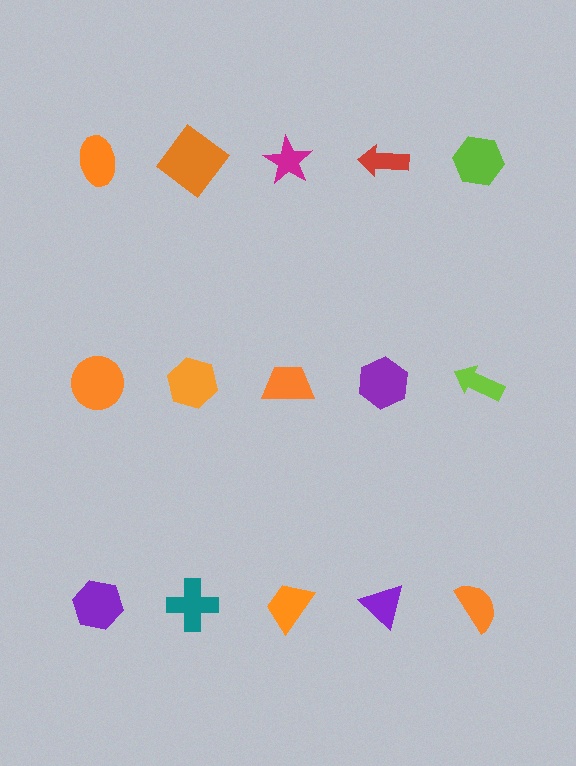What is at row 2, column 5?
A lime arrow.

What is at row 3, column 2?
A teal cross.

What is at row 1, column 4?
A red arrow.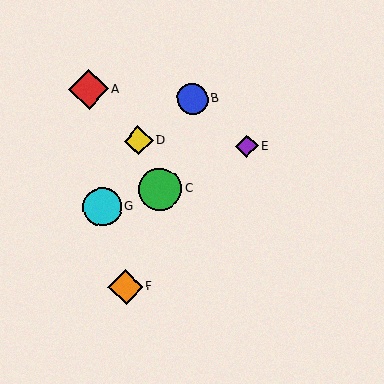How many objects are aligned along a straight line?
3 objects (B, C, F) are aligned along a straight line.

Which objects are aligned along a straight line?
Objects B, C, F are aligned along a straight line.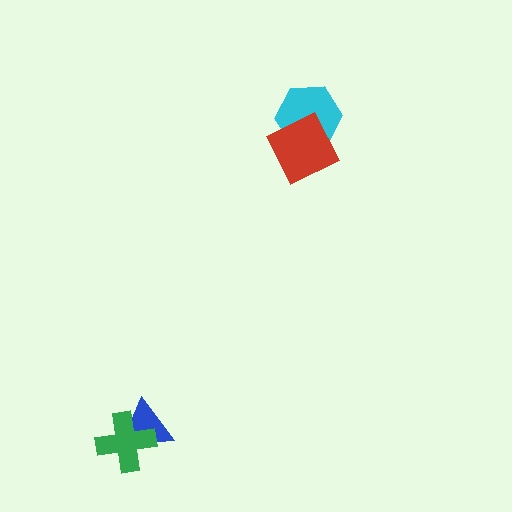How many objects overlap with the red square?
1 object overlaps with the red square.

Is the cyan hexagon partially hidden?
Yes, it is partially covered by another shape.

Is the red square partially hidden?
No, no other shape covers it.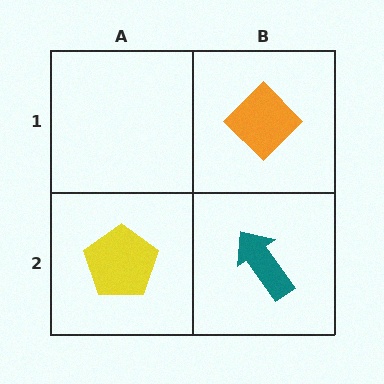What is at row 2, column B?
A teal arrow.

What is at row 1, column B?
An orange diamond.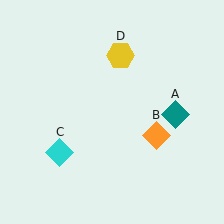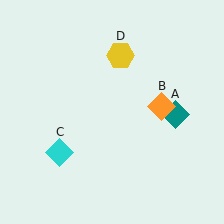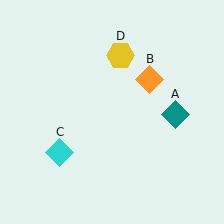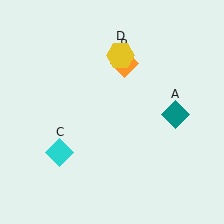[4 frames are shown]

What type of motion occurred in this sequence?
The orange diamond (object B) rotated counterclockwise around the center of the scene.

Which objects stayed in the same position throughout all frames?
Teal diamond (object A) and cyan diamond (object C) and yellow hexagon (object D) remained stationary.